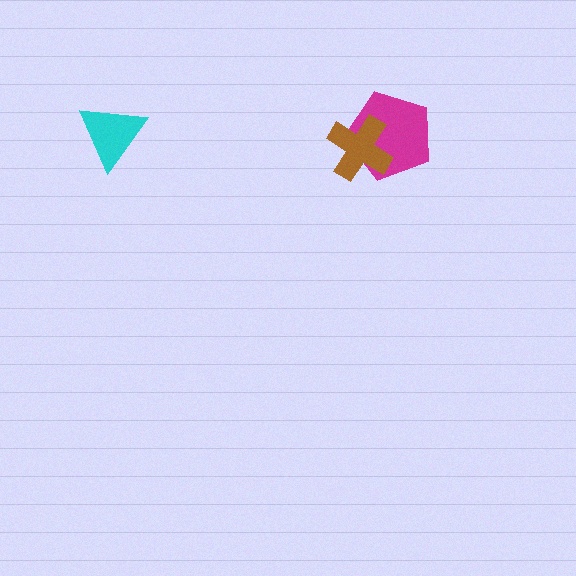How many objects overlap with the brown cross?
1 object overlaps with the brown cross.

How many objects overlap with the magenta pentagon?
1 object overlaps with the magenta pentagon.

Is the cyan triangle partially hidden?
No, no other shape covers it.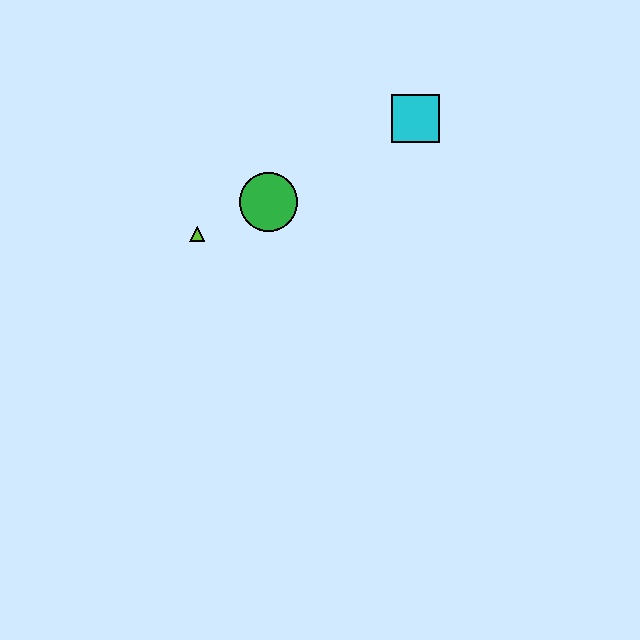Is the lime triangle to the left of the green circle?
Yes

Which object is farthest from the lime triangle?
The cyan square is farthest from the lime triangle.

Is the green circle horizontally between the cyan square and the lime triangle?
Yes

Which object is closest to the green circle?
The lime triangle is closest to the green circle.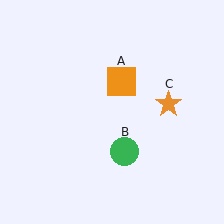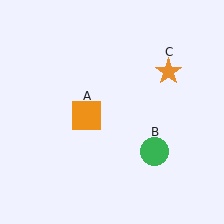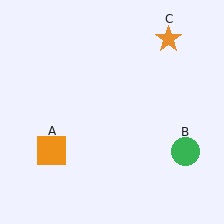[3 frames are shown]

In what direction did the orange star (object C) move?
The orange star (object C) moved up.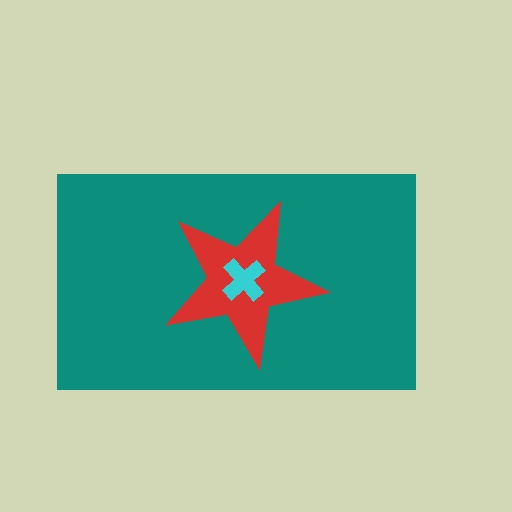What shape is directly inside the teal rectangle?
The red star.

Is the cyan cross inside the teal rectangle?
Yes.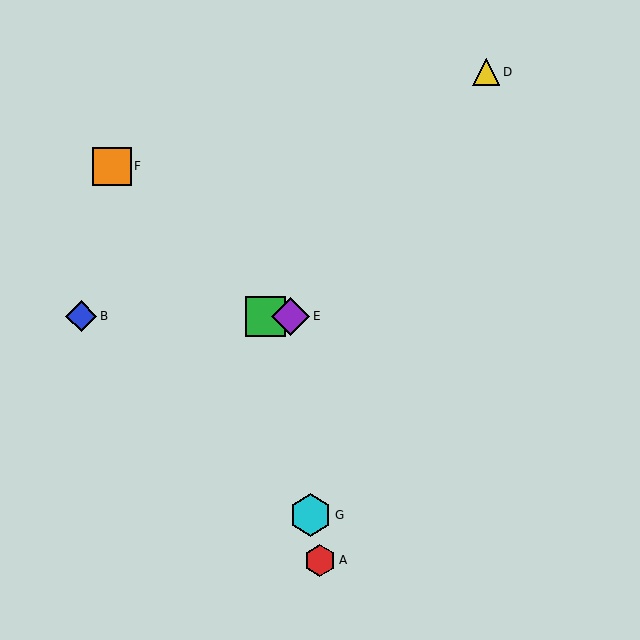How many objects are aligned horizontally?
3 objects (B, C, E) are aligned horizontally.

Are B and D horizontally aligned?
No, B is at y≈316 and D is at y≈72.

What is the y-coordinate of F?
Object F is at y≈166.